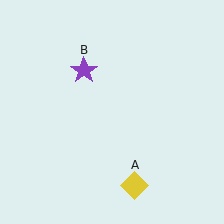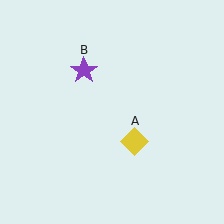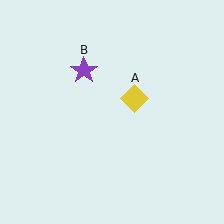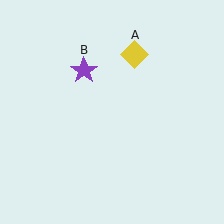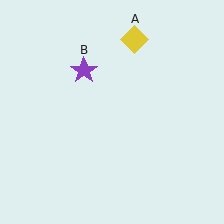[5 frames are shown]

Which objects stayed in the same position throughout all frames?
Purple star (object B) remained stationary.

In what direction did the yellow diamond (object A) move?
The yellow diamond (object A) moved up.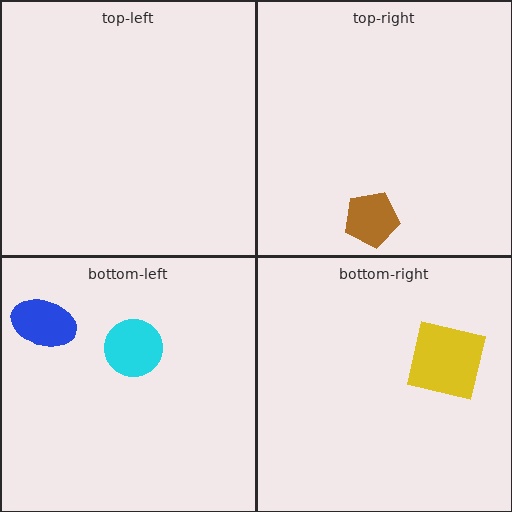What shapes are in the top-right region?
The brown pentagon.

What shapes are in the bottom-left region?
The blue ellipse, the cyan circle.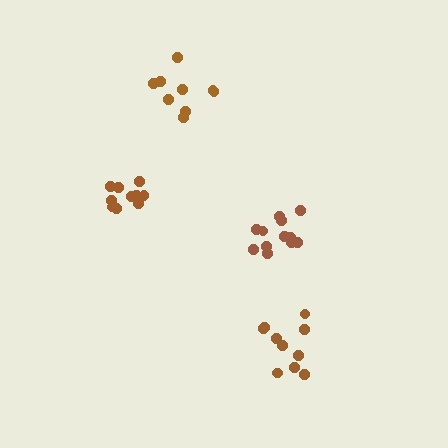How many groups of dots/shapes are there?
There are 4 groups.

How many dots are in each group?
Group 1: 12 dots, Group 2: 10 dots, Group 3: 10 dots, Group 4: 9 dots (41 total).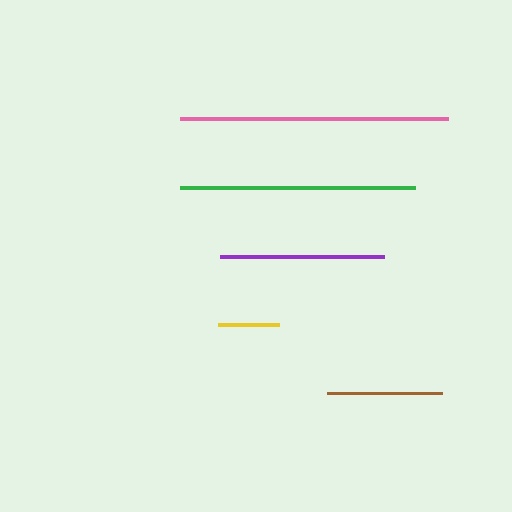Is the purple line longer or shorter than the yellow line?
The purple line is longer than the yellow line.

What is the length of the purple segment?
The purple segment is approximately 164 pixels long.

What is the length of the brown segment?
The brown segment is approximately 114 pixels long.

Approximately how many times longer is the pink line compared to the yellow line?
The pink line is approximately 4.4 times the length of the yellow line.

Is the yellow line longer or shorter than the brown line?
The brown line is longer than the yellow line.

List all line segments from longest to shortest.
From longest to shortest: pink, green, purple, brown, yellow.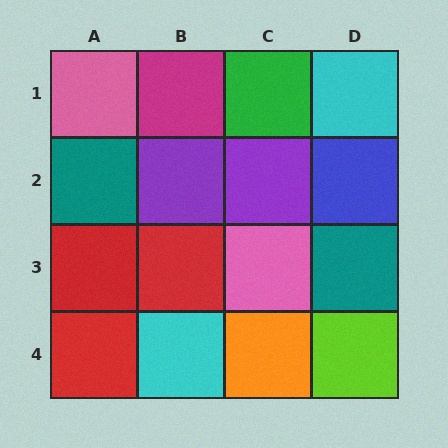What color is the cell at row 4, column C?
Orange.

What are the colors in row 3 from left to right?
Red, red, pink, teal.